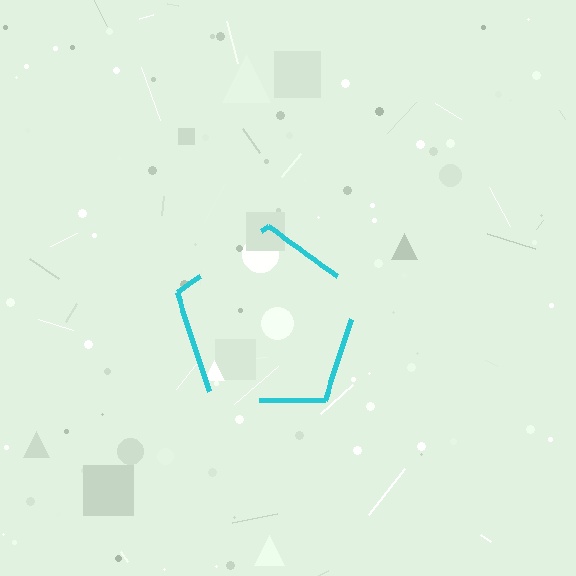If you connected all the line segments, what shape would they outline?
They would outline a pentagon.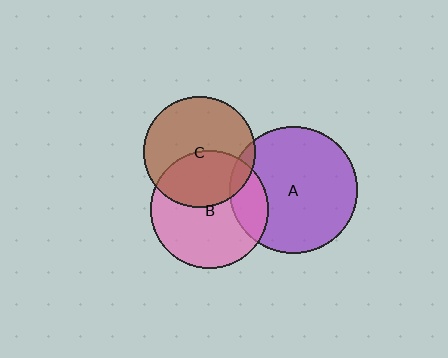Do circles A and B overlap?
Yes.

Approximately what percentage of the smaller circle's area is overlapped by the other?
Approximately 20%.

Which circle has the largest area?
Circle A (purple).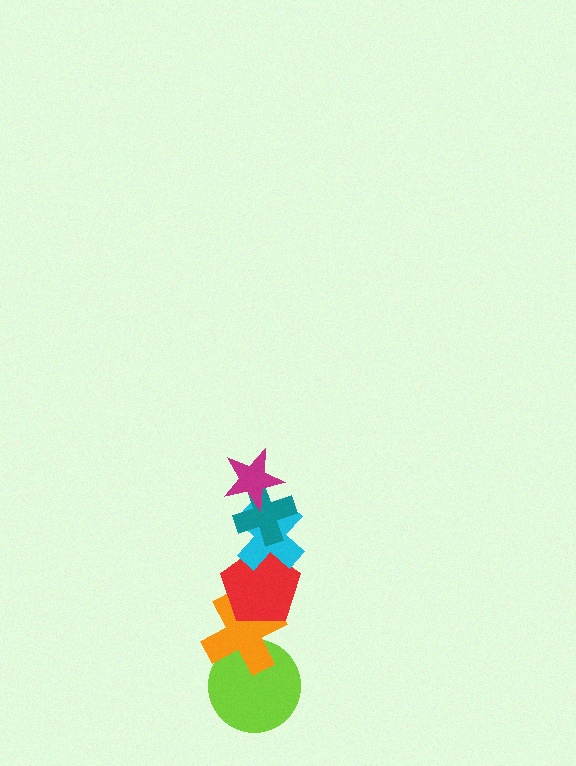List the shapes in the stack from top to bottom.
From top to bottom: the magenta star, the teal cross, the cyan cross, the red pentagon, the orange cross, the lime circle.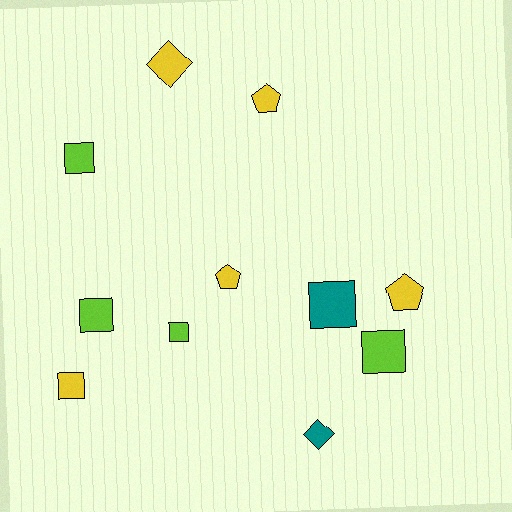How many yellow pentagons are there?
There are 3 yellow pentagons.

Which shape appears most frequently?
Square, with 6 objects.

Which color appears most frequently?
Yellow, with 5 objects.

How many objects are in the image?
There are 11 objects.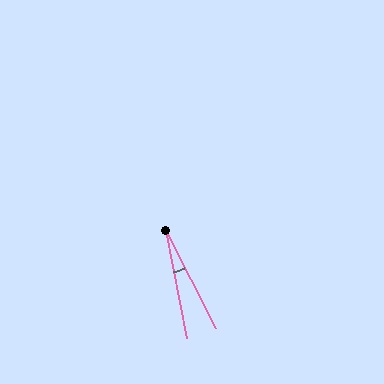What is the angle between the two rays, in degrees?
Approximately 16 degrees.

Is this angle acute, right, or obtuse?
It is acute.